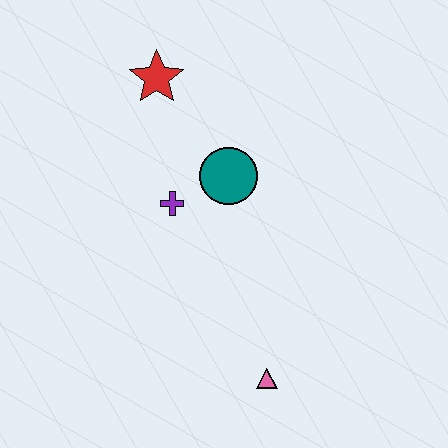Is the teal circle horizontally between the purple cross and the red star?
No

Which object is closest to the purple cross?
The teal circle is closest to the purple cross.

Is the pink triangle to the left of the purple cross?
No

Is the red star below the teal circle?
No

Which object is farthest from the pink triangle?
The red star is farthest from the pink triangle.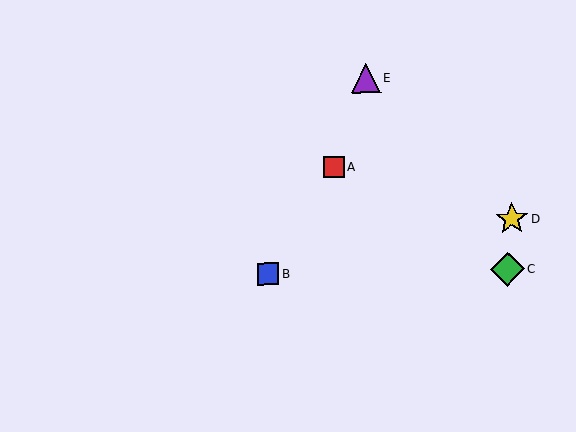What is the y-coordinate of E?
Object E is at y≈78.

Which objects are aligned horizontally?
Objects B, C are aligned horizontally.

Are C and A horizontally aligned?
No, C is at y≈269 and A is at y≈167.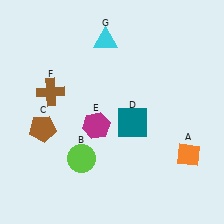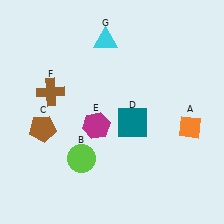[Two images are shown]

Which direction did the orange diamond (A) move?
The orange diamond (A) moved up.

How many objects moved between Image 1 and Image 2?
1 object moved between the two images.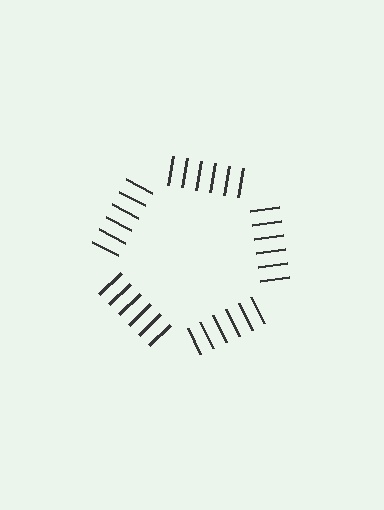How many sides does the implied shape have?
5 sides — the line-ends trace a pentagon.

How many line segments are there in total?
30 — 6 along each of the 5 edges.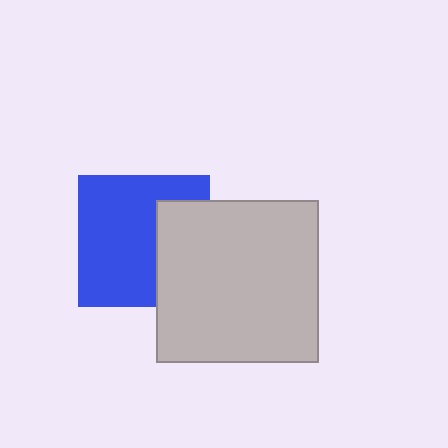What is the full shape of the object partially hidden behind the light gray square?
The partially hidden object is a blue square.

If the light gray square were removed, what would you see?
You would see the complete blue square.